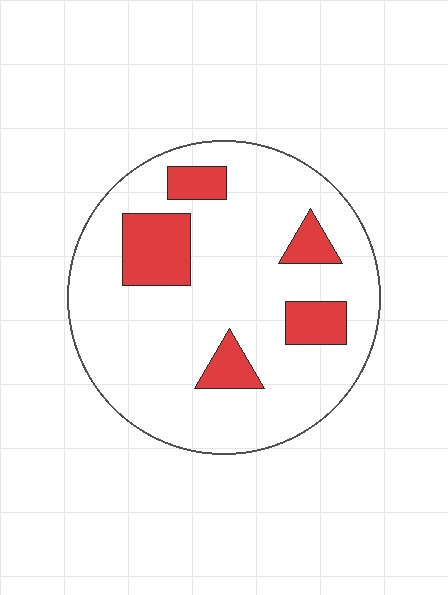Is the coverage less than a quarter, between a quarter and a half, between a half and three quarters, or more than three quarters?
Less than a quarter.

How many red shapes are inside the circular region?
5.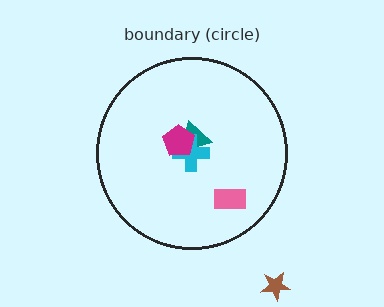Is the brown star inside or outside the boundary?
Outside.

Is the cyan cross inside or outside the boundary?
Inside.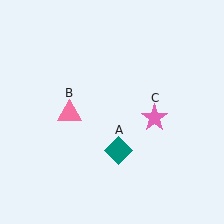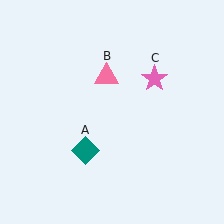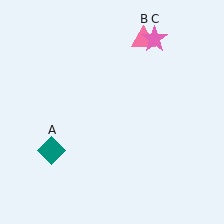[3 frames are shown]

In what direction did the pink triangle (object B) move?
The pink triangle (object B) moved up and to the right.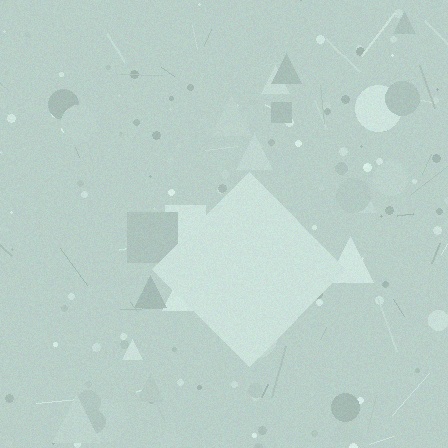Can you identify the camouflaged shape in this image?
The camouflaged shape is a diamond.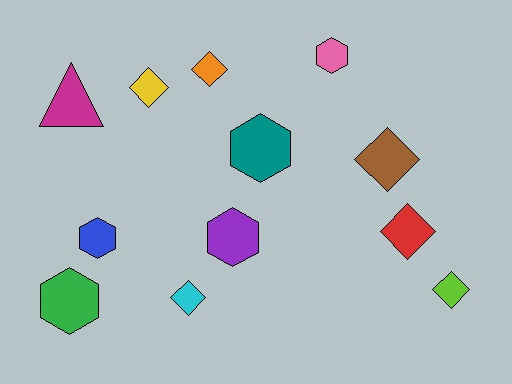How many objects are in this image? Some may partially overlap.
There are 12 objects.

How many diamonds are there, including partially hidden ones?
There are 6 diamonds.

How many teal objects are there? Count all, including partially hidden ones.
There is 1 teal object.